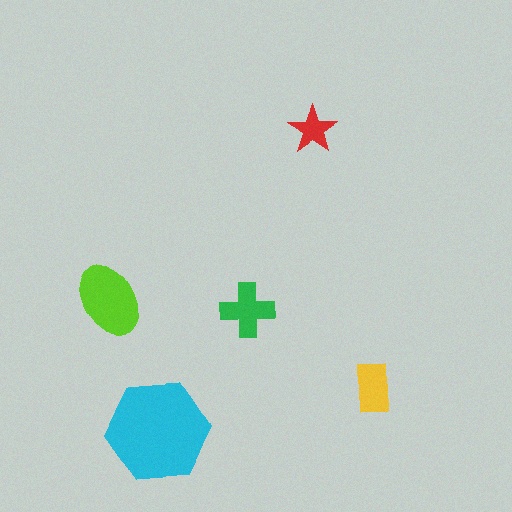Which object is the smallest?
The red star.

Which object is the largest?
The cyan hexagon.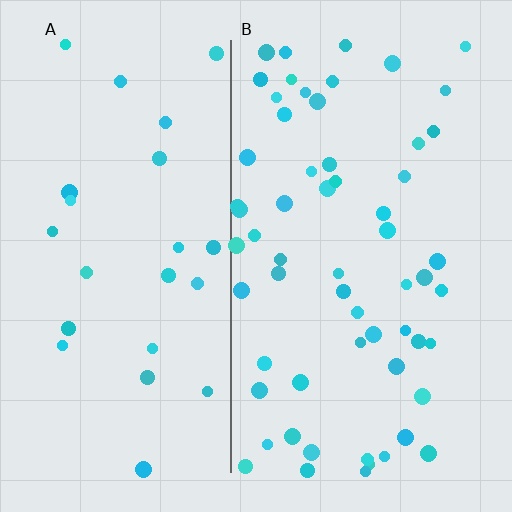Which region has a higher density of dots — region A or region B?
B (the right).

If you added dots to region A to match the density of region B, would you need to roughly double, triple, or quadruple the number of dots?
Approximately double.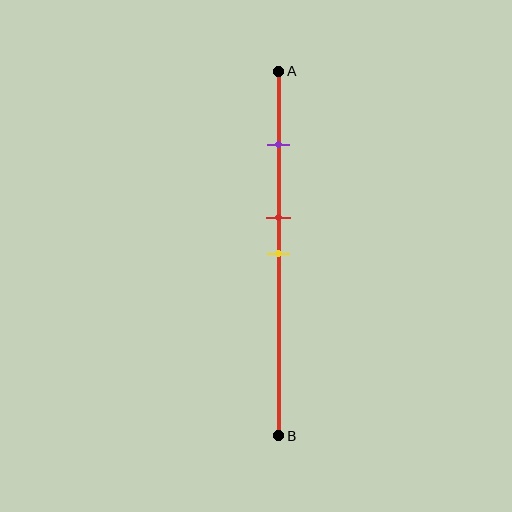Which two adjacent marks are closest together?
The red and yellow marks are the closest adjacent pair.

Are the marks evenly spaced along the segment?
No, the marks are not evenly spaced.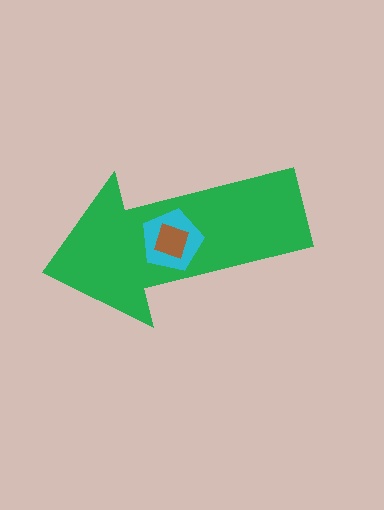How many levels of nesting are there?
3.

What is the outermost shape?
The green arrow.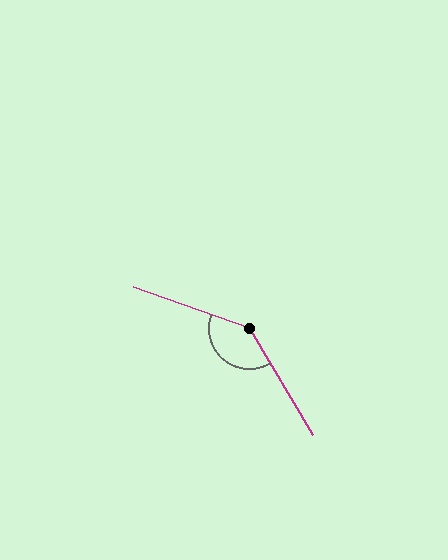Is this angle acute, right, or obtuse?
It is obtuse.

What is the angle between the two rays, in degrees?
Approximately 141 degrees.